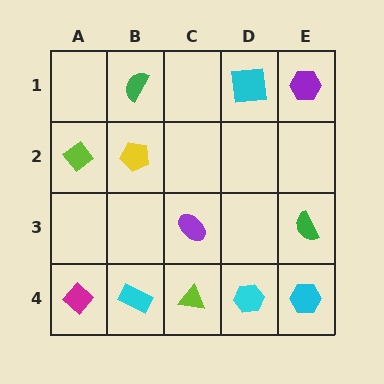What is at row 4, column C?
A lime triangle.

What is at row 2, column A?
A lime diamond.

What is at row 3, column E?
A green semicircle.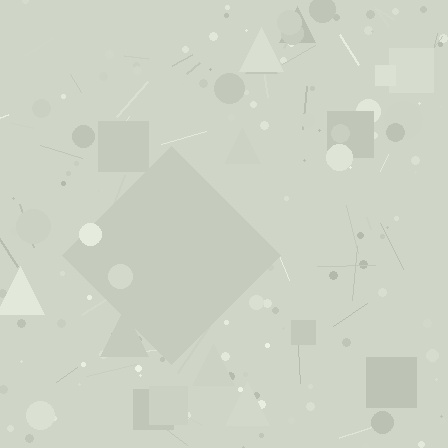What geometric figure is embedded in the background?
A diamond is embedded in the background.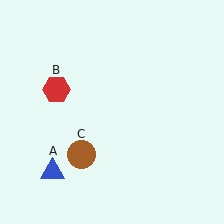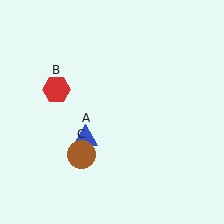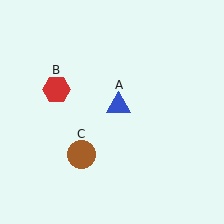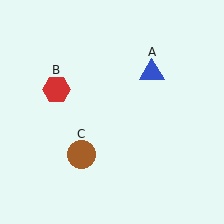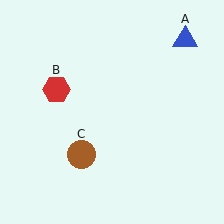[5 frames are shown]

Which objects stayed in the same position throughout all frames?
Red hexagon (object B) and brown circle (object C) remained stationary.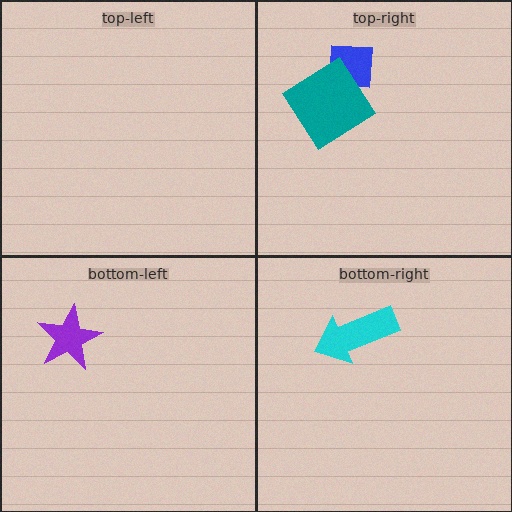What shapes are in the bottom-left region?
The purple star.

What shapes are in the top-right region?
The blue square, the teal diamond.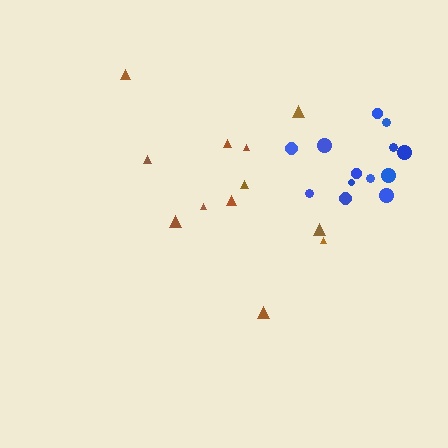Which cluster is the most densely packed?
Blue.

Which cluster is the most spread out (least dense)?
Brown.